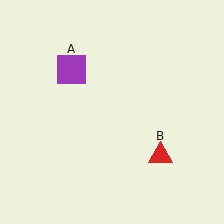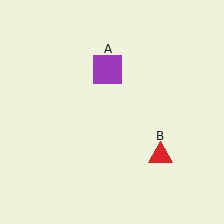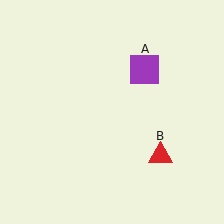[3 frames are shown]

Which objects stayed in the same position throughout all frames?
Red triangle (object B) remained stationary.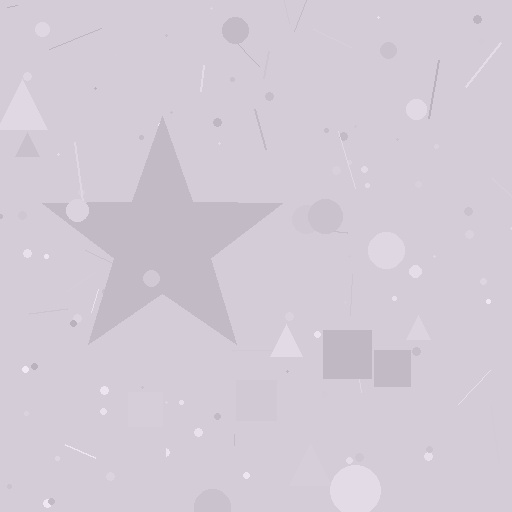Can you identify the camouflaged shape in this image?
The camouflaged shape is a star.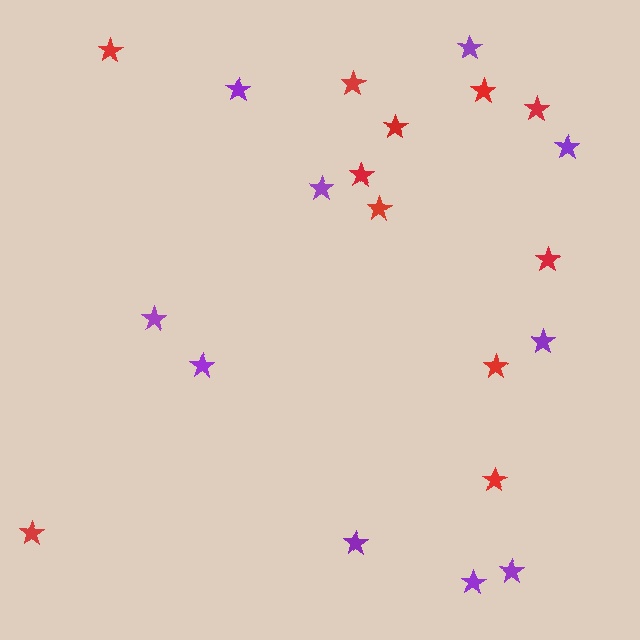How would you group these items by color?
There are 2 groups: one group of red stars (11) and one group of purple stars (10).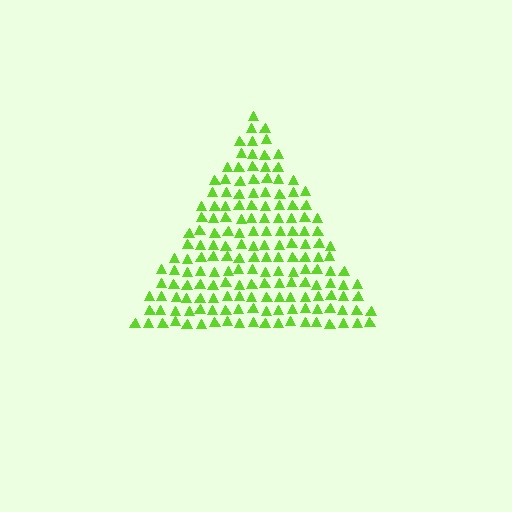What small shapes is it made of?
It is made of small triangles.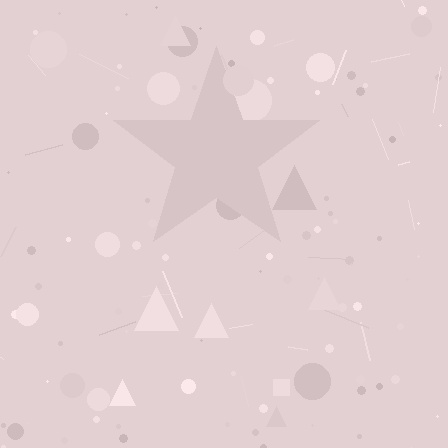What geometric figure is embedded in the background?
A star is embedded in the background.